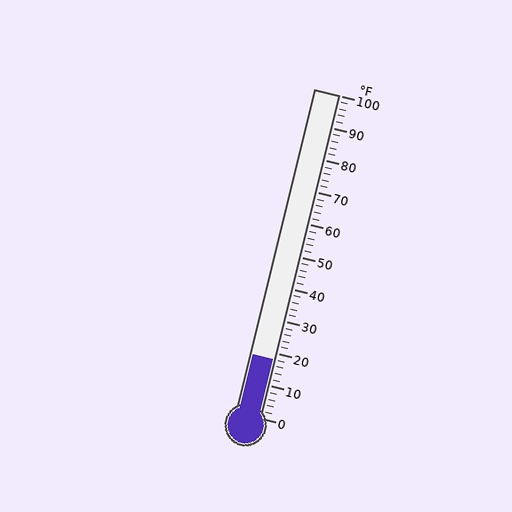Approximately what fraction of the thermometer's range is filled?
The thermometer is filled to approximately 20% of its range.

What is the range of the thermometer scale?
The thermometer scale ranges from 0°F to 100°F.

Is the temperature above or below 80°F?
The temperature is below 80°F.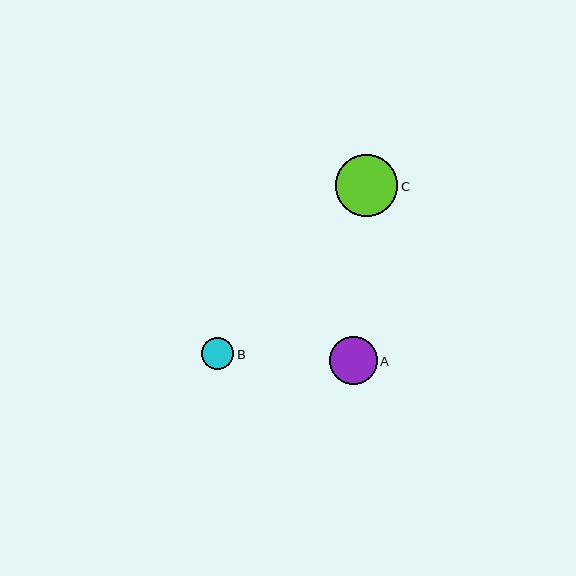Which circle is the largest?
Circle C is the largest with a size of approximately 63 pixels.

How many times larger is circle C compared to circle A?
Circle C is approximately 1.3 times the size of circle A.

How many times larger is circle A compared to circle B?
Circle A is approximately 1.5 times the size of circle B.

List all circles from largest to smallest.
From largest to smallest: C, A, B.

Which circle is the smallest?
Circle B is the smallest with a size of approximately 33 pixels.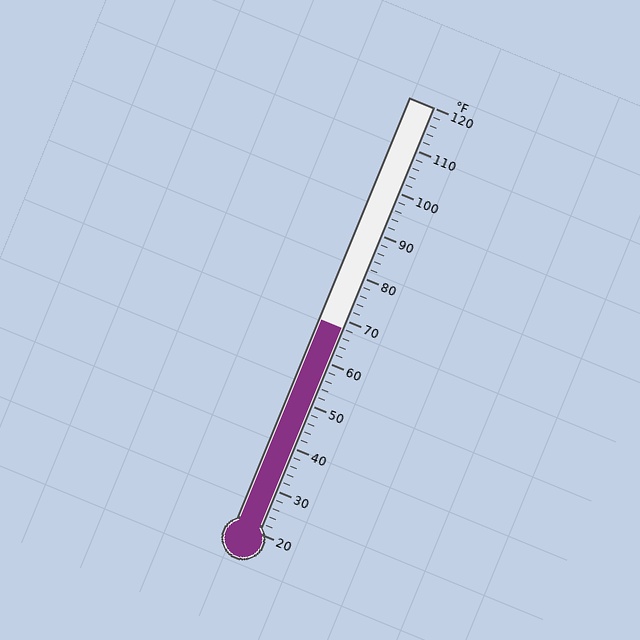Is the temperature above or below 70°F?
The temperature is below 70°F.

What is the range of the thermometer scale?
The thermometer scale ranges from 20°F to 120°F.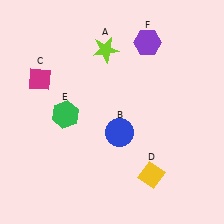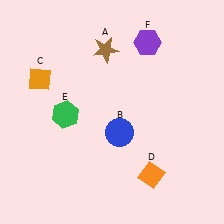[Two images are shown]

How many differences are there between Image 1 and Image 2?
There are 3 differences between the two images.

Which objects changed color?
A changed from lime to brown. C changed from magenta to orange. D changed from yellow to orange.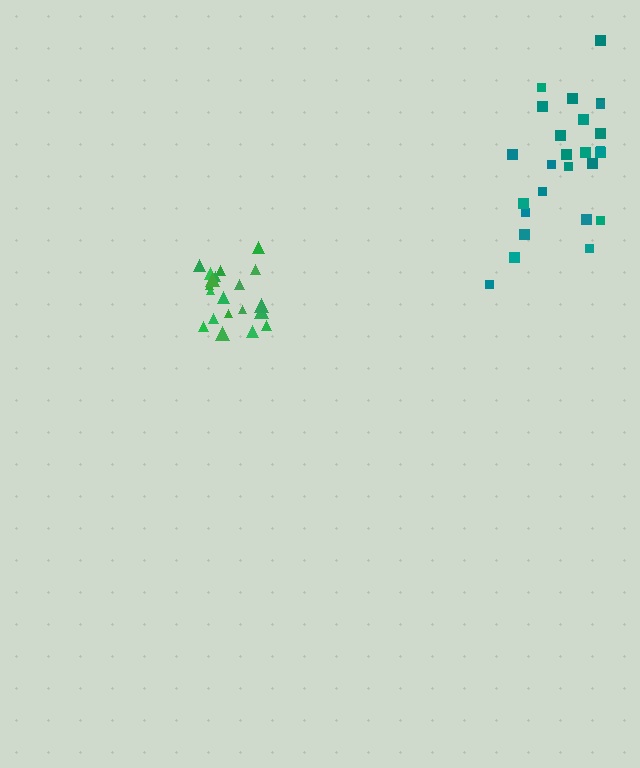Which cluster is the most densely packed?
Green.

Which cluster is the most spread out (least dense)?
Teal.